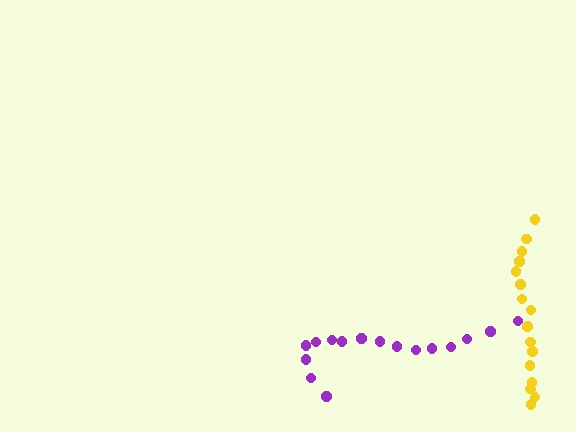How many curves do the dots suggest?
There are 2 distinct paths.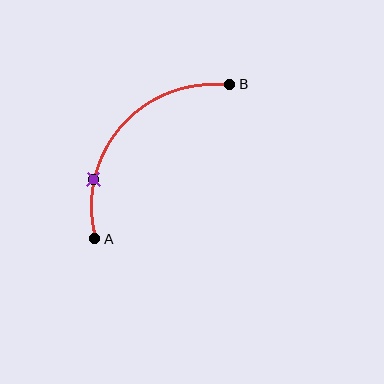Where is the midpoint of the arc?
The arc midpoint is the point on the curve farthest from the straight line joining A and B. It sits above and to the left of that line.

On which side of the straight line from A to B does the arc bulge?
The arc bulges above and to the left of the straight line connecting A and B.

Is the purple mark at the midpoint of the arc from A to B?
No. The purple mark lies on the arc but is closer to endpoint A. The arc midpoint would be at the point on the curve equidistant along the arc from both A and B.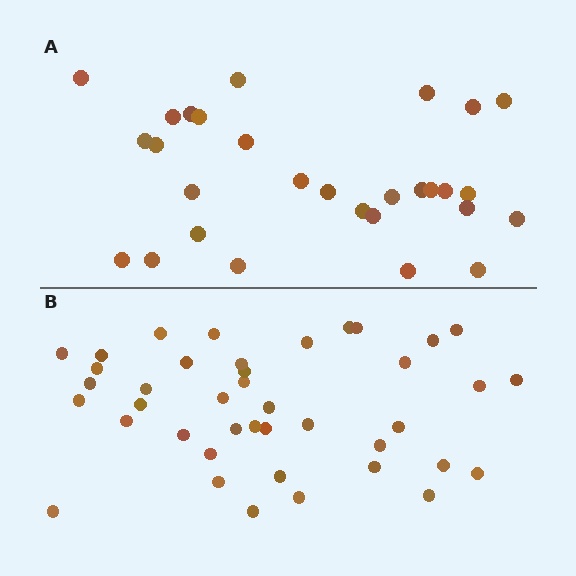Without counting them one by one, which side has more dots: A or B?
Region B (the bottom region) has more dots.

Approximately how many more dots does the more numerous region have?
Region B has roughly 12 or so more dots than region A.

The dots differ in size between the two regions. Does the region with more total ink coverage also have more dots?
No. Region A has more total ink coverage because its dots are larger, but region B actually contains more individual dots. Total area can be misleading — the number of items is what matters here.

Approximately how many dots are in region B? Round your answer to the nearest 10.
About 40 dots. (The exact count is 41, which rounds to 40.)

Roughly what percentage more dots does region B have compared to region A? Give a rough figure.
About 40% more.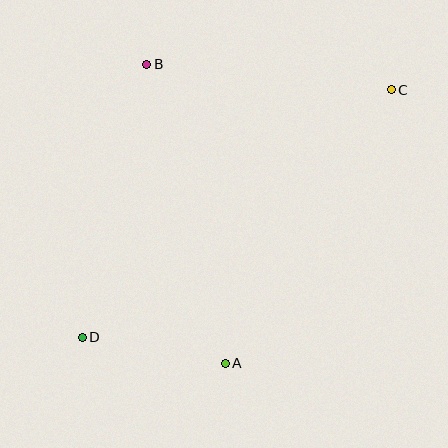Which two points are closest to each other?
Points A and D are closest to each other.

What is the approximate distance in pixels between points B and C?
The distance between B and C is approximately 246 pixels.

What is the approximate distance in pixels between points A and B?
The distance between A and B is approximately 309 pixels.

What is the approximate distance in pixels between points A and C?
The distance between A and C is approximately 320 pixels.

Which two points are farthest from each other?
Points C and D are farthest from each other.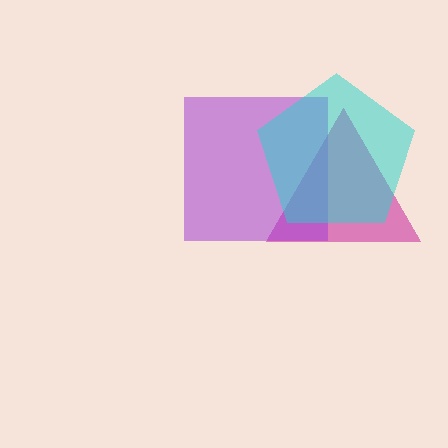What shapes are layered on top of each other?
The layered shapes are: a magenta triangle, a purple square, a cyan pentagon.